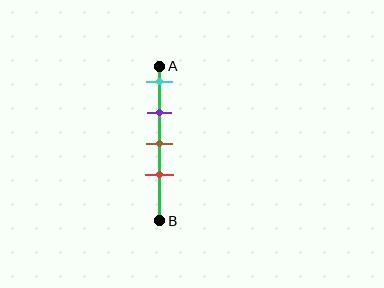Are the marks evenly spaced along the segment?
Yes, the marks are approximately evenly spaced.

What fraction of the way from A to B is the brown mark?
The brown mark is approximately 50% (0.5) of the way from A to B.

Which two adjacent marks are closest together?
The brown and red marks are the closest adjacent pair.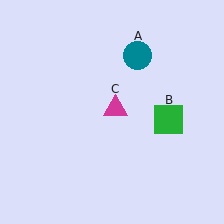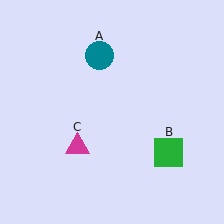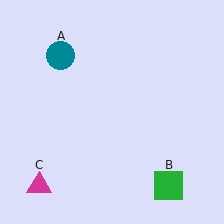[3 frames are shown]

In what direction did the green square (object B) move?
The green square (object B) moved down.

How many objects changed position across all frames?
3 objects changed position: teal circle (object A), green square (object B), magenta triangle (object C).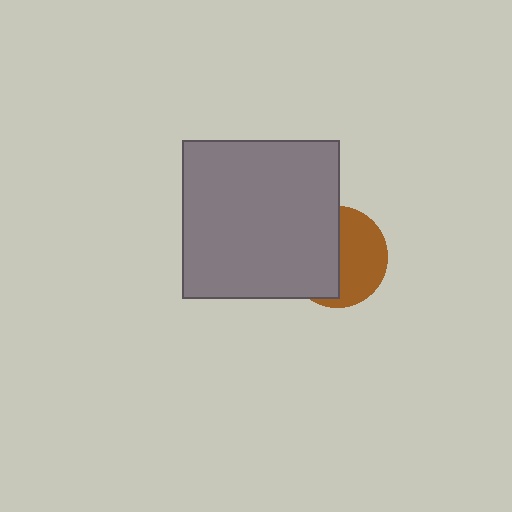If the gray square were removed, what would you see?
You would see the complete brown circle.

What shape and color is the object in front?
The object in front is a gray square.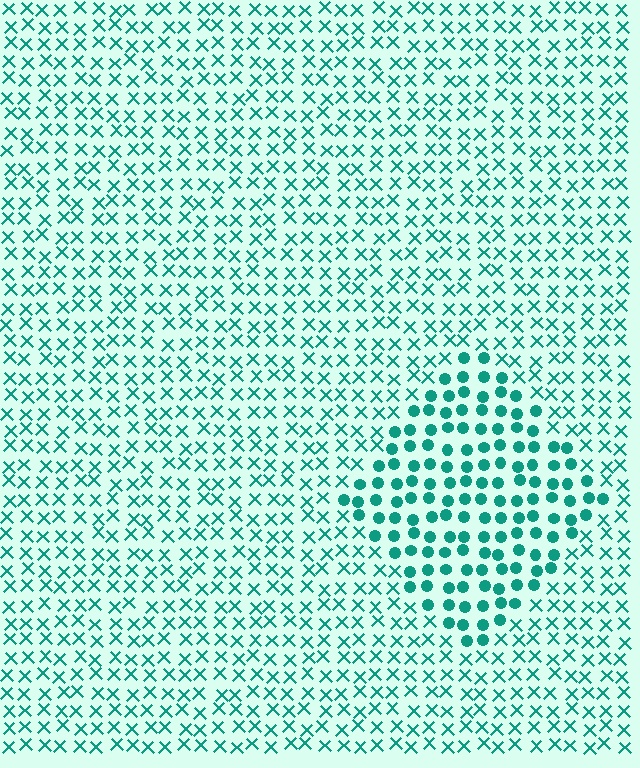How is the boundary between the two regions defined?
The boundary is defined by a change in element shape: circles inside vs. X marks outside. All elements share the same color and spacing.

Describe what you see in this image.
The image is filled with small teal elements arranged in a uniform grid. A diamond-shaped region contains circles, while the surrounding area contains X marks. The boundary is defined purely by the change in element shape.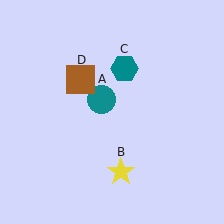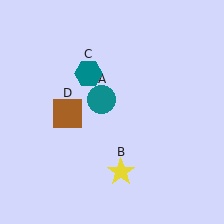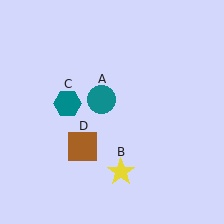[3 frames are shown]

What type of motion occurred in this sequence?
The teal hexagon (object C), brown square (object D) rotated counterclockwise around the center of the scene.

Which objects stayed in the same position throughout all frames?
Teal circle (object A) and yellow star (object B) remained stationary.